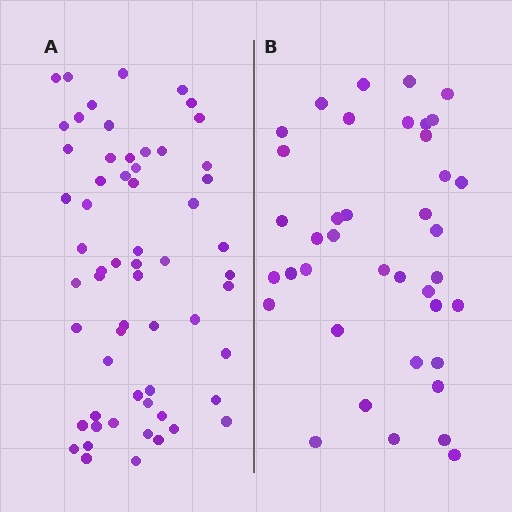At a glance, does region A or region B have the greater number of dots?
Region A (the left region) has more dots.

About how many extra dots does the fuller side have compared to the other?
Region A has approximately 20 more dots than region B.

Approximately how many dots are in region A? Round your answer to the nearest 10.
About 60 dots.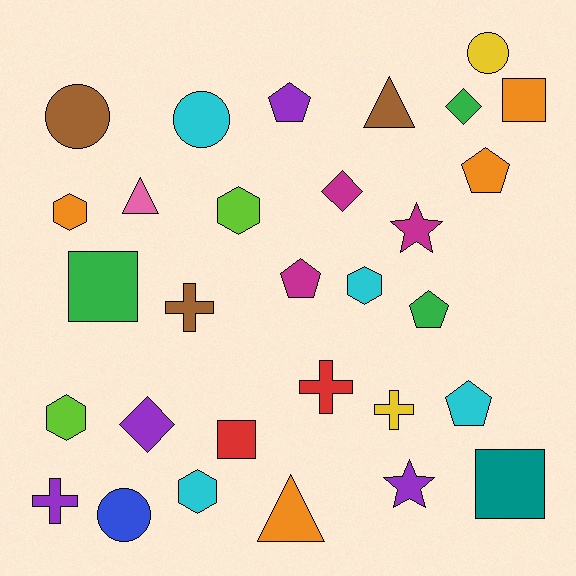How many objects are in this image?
There are 30 objects.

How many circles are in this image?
There are 4 circles.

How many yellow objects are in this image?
There are 2 yellow objects.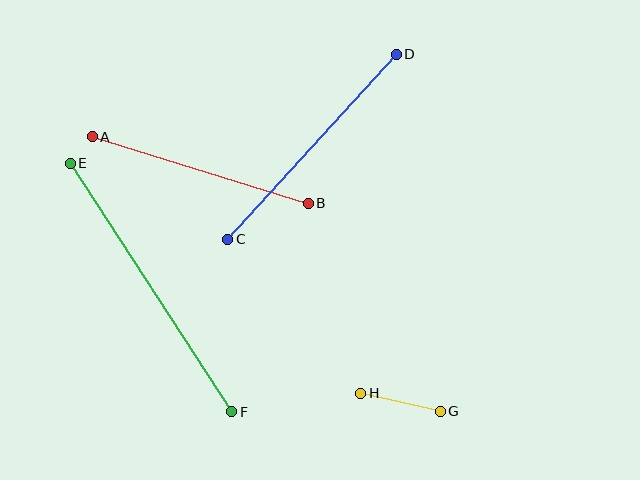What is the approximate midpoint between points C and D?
The midpoint is at approximately (312, 147) pixels.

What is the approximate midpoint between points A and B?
The midpoint is at approximately (200, 170) pixels.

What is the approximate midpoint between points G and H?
The midpoint is at approximately (401, 402) pixels.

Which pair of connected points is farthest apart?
Points E and F are farthest apart.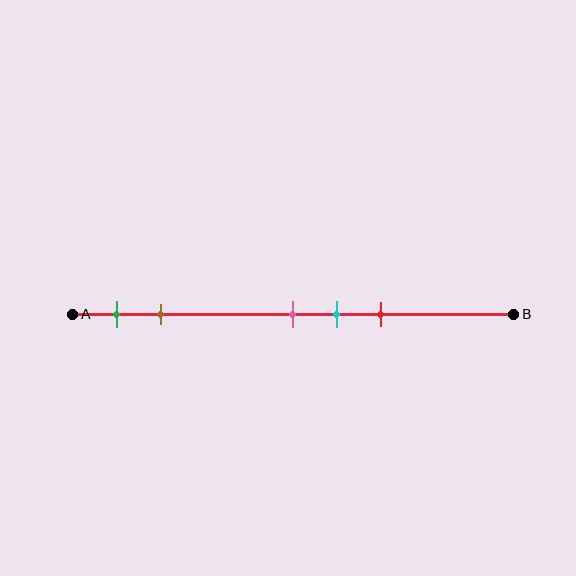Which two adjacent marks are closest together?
The pink and cyan marks are the closest adjacent pair.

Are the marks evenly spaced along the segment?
No, the marks are not evenly spaced.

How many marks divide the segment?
There are 5 marks dividing the segment.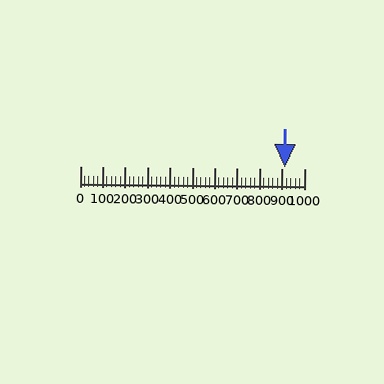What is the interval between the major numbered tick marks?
The major tick marks are spaced 100 units apart.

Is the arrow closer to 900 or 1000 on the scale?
The arrow is closer to 900.